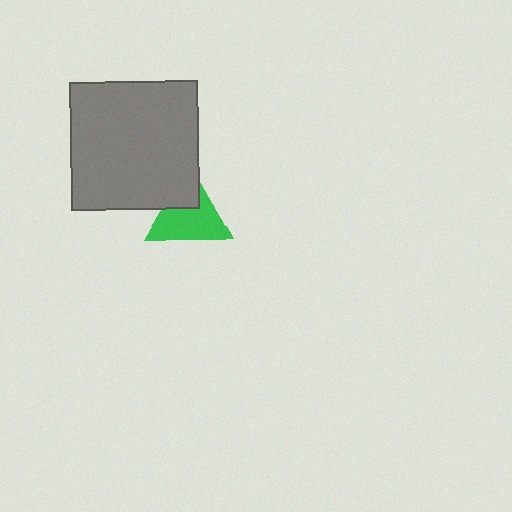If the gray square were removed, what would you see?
You would see the complete green triangle.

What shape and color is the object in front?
The object in front is a gray square.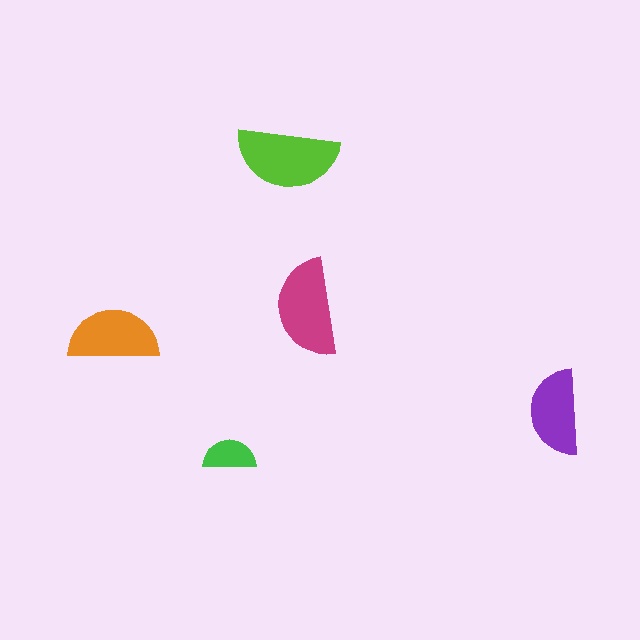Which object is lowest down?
The green semicircle is bottommost.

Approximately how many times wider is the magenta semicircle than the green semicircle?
About 2 times wider.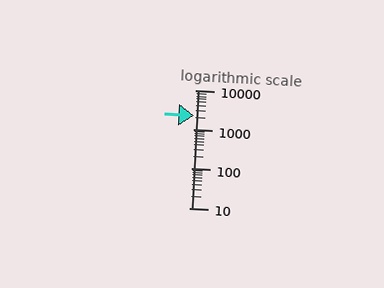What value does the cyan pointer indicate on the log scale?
The pointer indicates approximately 2300.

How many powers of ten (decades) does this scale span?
The scale spans 3 decades, from 10 to 10000.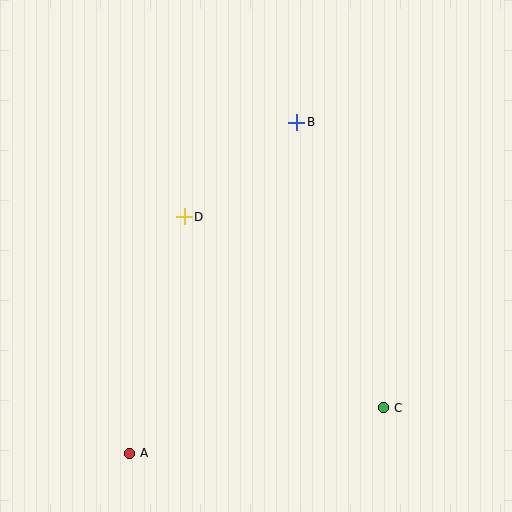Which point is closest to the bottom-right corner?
Point C is closest to the bottom-right corner.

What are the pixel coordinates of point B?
Point B is at (297, 122).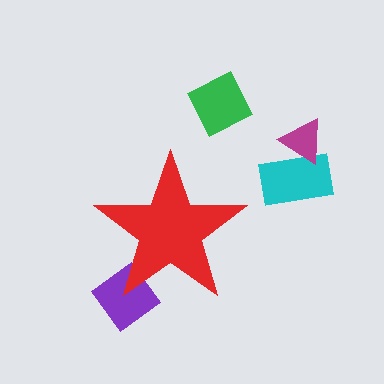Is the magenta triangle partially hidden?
No, the magenta triangle is fully visible.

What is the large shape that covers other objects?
A red star.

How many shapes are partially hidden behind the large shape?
1 shape is partially hidden.